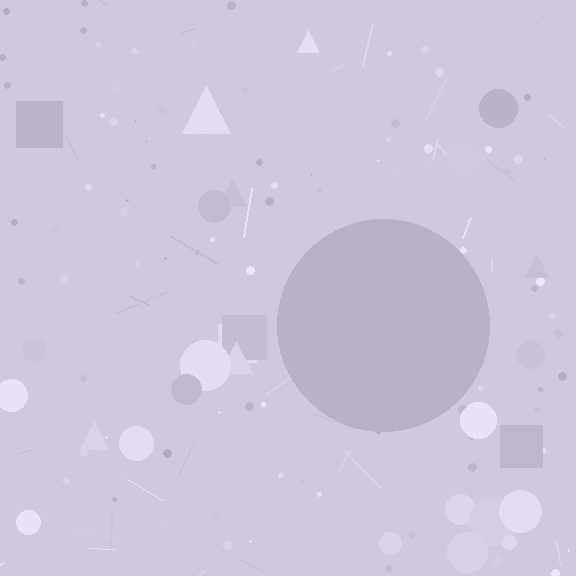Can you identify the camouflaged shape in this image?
The camouflaged shape is a circle.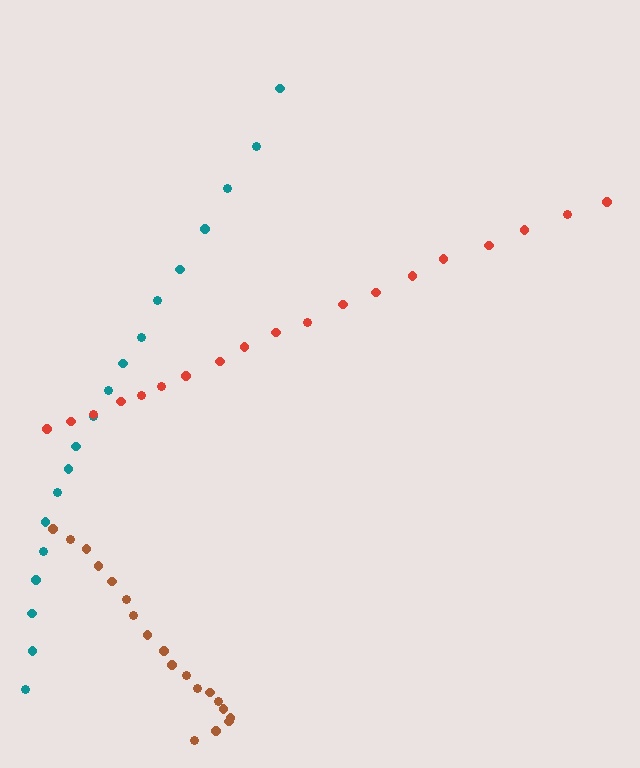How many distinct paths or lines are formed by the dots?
There are 3 distinct paths.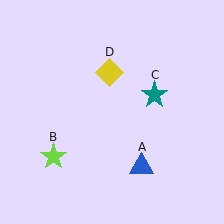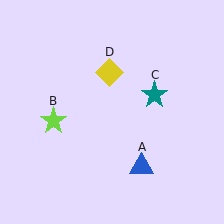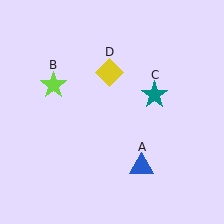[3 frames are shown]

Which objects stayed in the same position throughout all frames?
Blue triangle (object A) and teal star (object C) and yellow diamond (object D) remained stationary.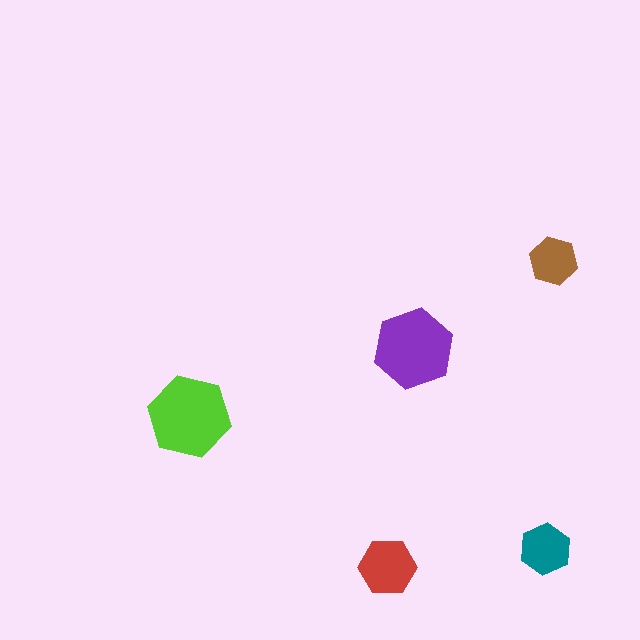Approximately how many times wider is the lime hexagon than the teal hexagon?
About 1.5 times wider.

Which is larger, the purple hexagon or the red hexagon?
The purple one.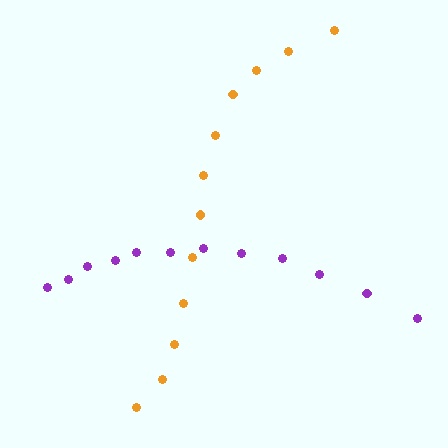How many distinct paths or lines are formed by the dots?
There are 2 distinct paths.